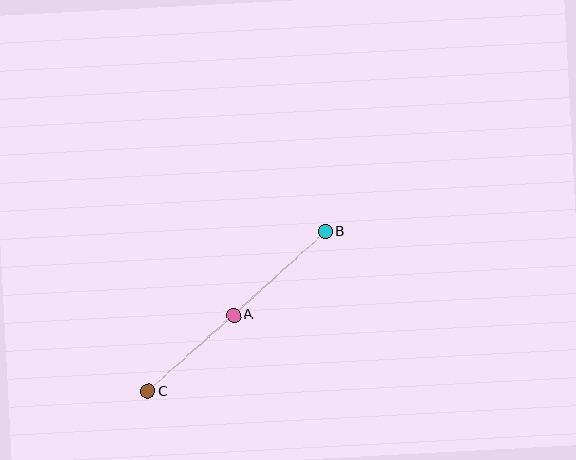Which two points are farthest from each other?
Points B and C are farthest from each other.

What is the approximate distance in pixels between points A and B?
The distance between A and B is approximately 124 pixels.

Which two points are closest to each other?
Points A and C are closest to each other.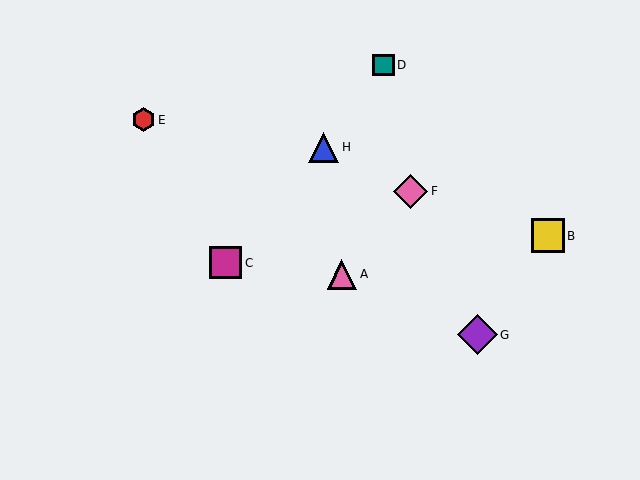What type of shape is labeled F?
Shape F is a pink diamond.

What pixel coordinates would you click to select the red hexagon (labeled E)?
Click at (144, 120) to select the red hexagon E.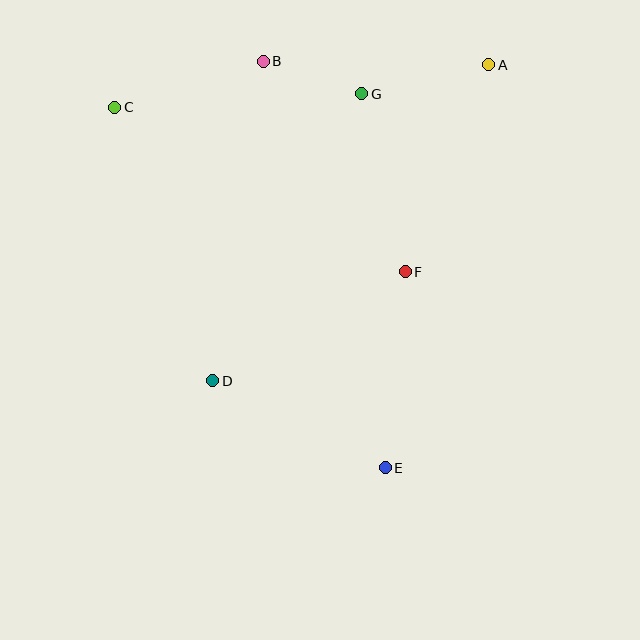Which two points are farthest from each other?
Points C and E are farthest from each other.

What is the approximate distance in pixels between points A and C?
The distance between A and C is approximately 377 pixels.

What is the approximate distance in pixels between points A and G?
The distance between A and G is approximately 130 pixels.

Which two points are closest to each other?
Points B and G are closest to each other.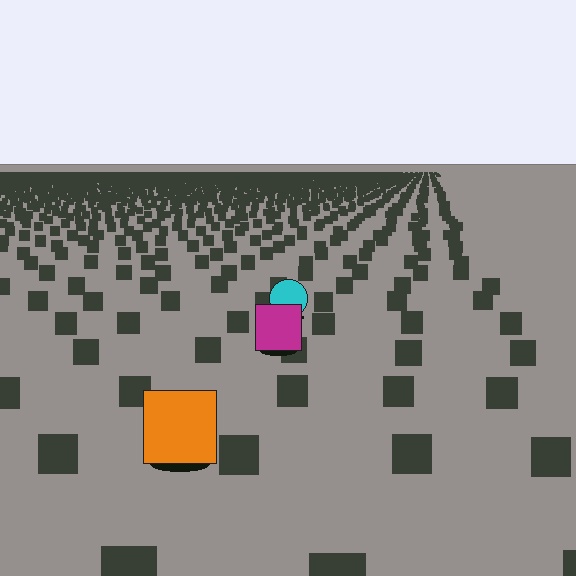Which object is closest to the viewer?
The orange square is closest. The texture marks near it are larger and more spread out.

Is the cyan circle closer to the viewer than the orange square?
No. The orange square is closer — you can tell from the texture gradient: the ground texture is coarser near it.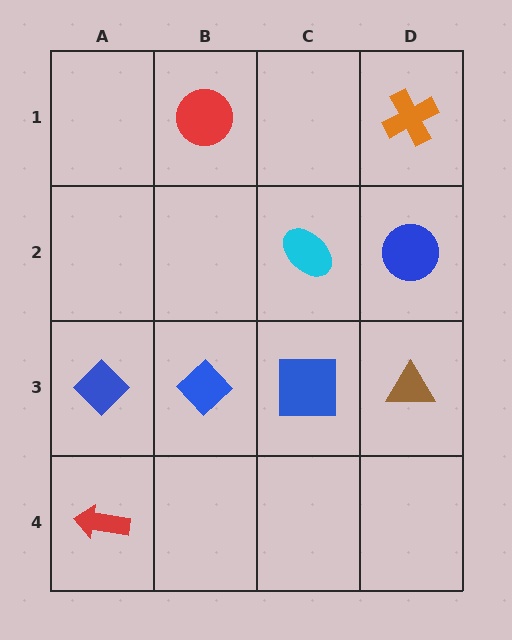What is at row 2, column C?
A cyan ellipse.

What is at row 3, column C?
A blue square.